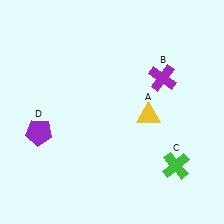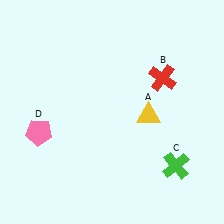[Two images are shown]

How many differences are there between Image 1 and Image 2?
There are 2 differences between the two images.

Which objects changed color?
B changed from purple to red. D changed from purple to pink.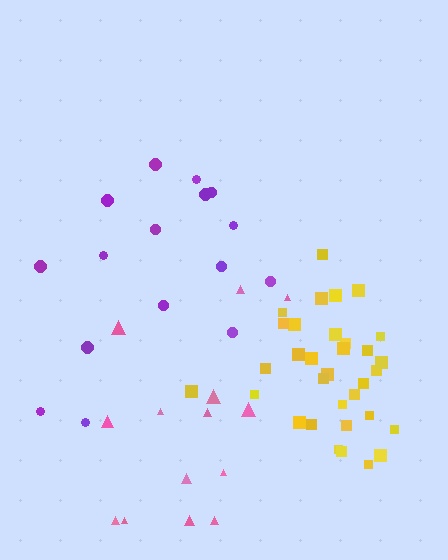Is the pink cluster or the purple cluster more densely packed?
Purple.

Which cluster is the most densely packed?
Yellow.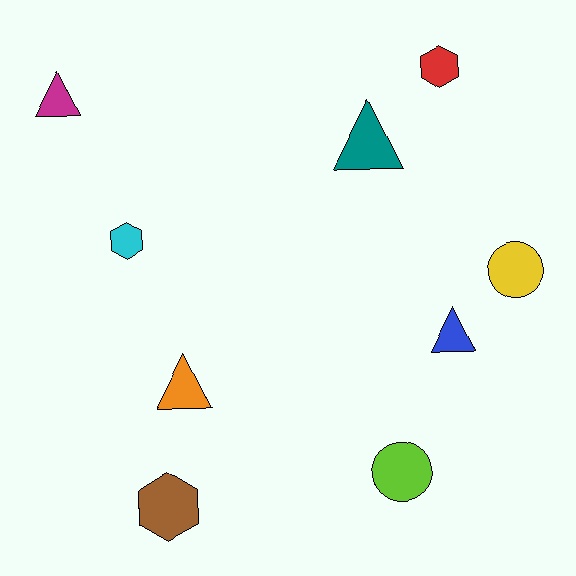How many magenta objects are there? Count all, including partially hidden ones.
There is 1 magenta object.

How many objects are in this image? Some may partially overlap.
There are 9 objects.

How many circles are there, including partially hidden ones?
There are 2 circles.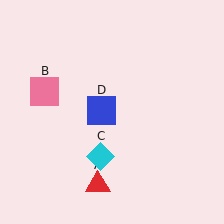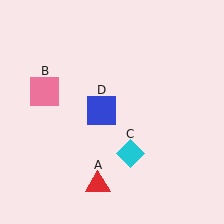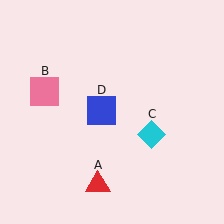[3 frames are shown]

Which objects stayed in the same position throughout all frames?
Red triangle (object A) and pink square (object B) and blue square (object D) remained stationary.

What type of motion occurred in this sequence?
The cyan diamond (object C) rotated counterclockwise around the center of the scene.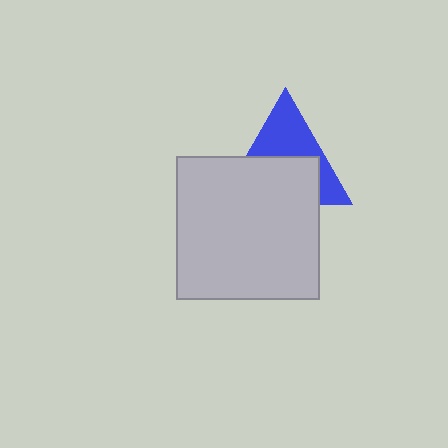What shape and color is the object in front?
The object in front is a light gray square.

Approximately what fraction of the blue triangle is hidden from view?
Roughly 54% of the blue triangle is hidden behind the light gray square.